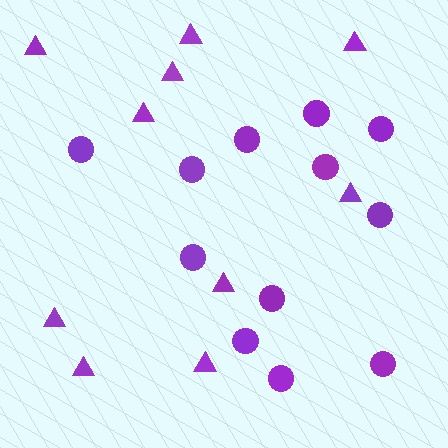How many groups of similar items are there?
There are 2 groups: one group of circles (12) and one group of triangles (10).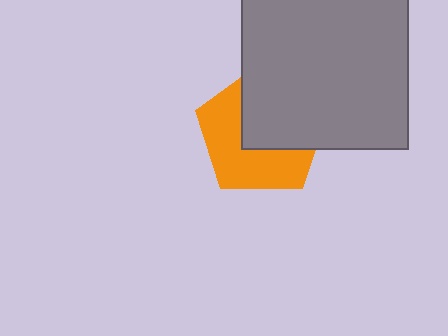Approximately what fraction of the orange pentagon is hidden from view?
Roughly 48% of the orange pentagon is hidden behind the gray square.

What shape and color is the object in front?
The object in front is a gray square.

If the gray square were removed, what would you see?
You would see the complete orange pentagon.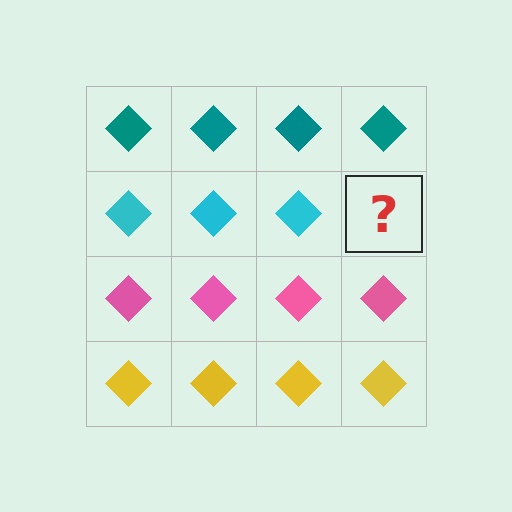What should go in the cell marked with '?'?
The missing cell should contain a cyan diamond.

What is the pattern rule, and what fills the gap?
The rule is that each row has a consistent color. The gap should be filled with a cyan diamond.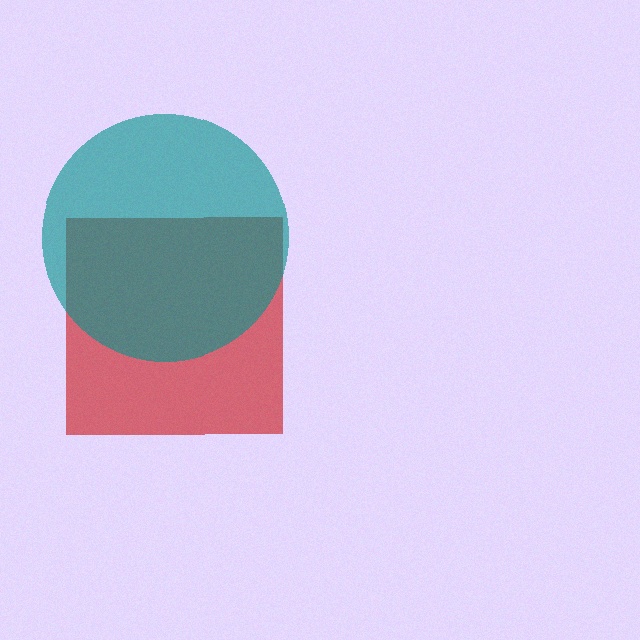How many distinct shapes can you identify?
There are 2 distinct shapes: a red square, a teal circle.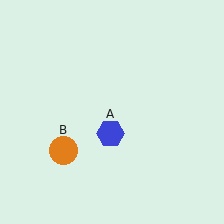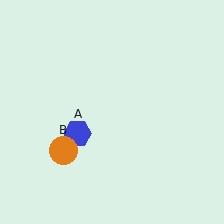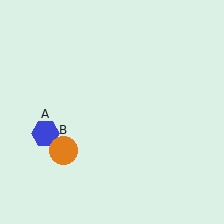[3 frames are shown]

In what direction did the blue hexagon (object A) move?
The blue hexagon (object A) moved left.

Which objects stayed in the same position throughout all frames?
Orange circle (object B) remained stationary.